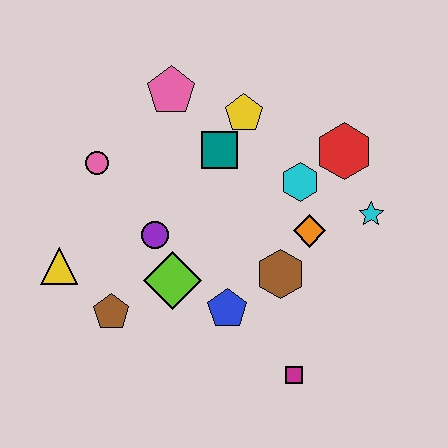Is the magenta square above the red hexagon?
No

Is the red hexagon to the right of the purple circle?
Yes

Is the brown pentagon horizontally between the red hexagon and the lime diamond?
No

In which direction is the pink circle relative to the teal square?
The pink circle is to the left of the teal square.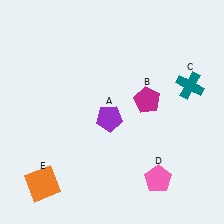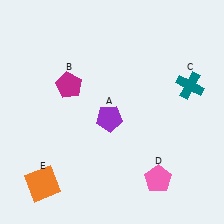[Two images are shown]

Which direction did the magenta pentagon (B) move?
The magenta pentagon (B) moved left.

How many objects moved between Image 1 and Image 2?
1 object moved between the two images.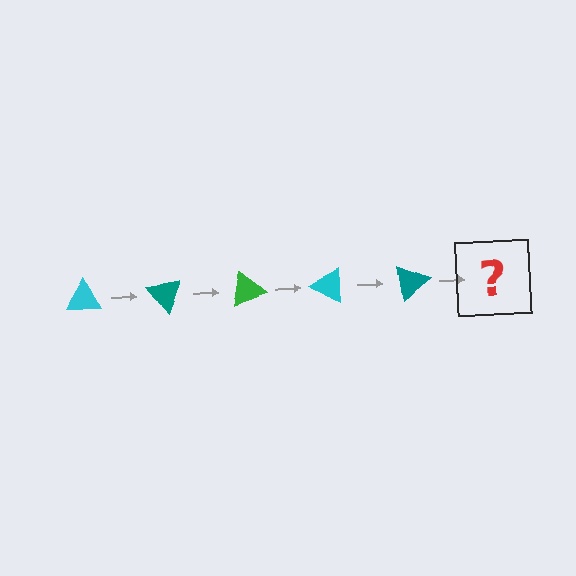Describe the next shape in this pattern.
It should be a green triangle, rotated 250 degrees from the start.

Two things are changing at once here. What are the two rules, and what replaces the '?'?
The two rules are that it rotates 50 degrees each step and the color cycles through cyan, teal, and green. The '?' should be a green triangle, rotated 250 degrees from the start.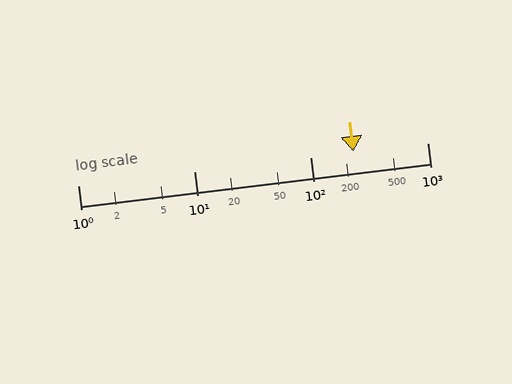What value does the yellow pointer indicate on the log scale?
The pointer indicates approximately 230.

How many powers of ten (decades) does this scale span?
The scale spans 3 decades, from 1 to 1000.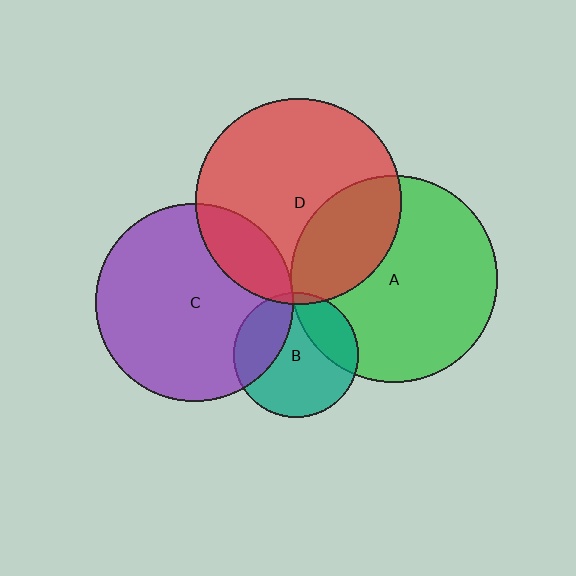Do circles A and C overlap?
Yes.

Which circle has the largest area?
Circle A (green).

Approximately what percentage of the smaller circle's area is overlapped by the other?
Approximately 5%.